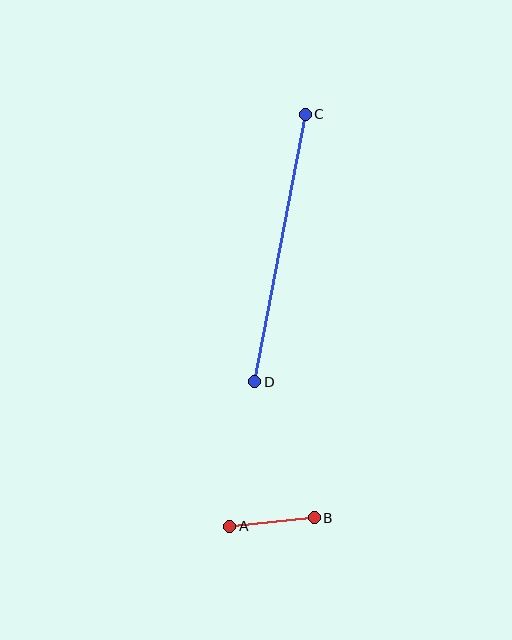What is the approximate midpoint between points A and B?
The midpoint is at approximately (272, 522) pixels.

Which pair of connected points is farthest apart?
Points C and D are farthest apart.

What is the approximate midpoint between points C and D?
The midpoint is at approximately (280, 248) pixels.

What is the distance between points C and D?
The distance is approximately 272 pixels.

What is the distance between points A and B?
The distance is approximately 85 pixels.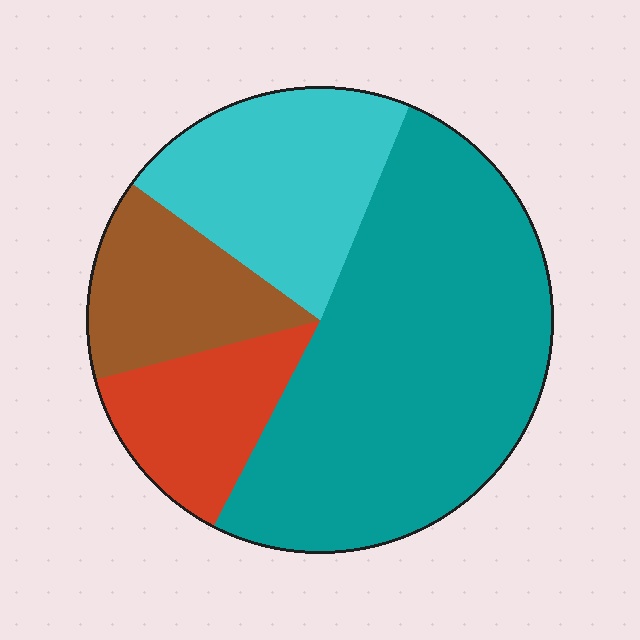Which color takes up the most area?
Teal, at roughly 50%.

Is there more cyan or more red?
Cyan.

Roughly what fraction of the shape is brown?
Brown takes up less than a quarter of the shape.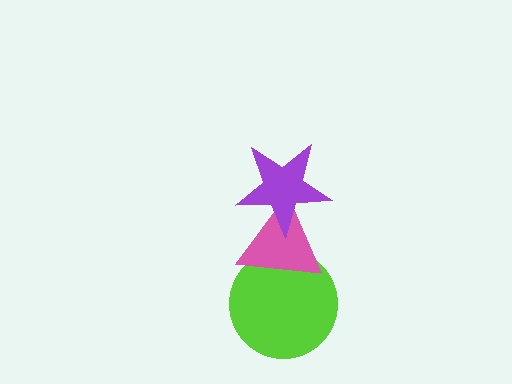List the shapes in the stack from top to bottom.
From top to bottom: the purple star, the pink triangle, the lime circle.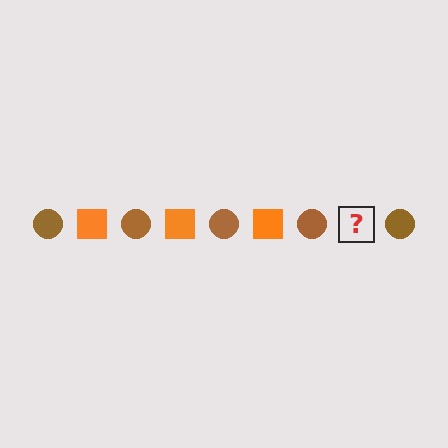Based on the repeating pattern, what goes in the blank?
The blank should be an orange square.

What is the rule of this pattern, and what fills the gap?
The rule is that the pattern alternates between brown circle and orange square. The gap should be filled with an orange square.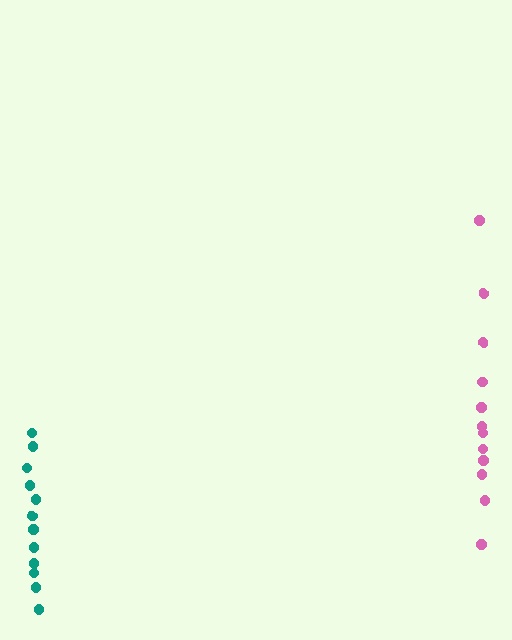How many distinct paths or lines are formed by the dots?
There are 2 distinct paths.